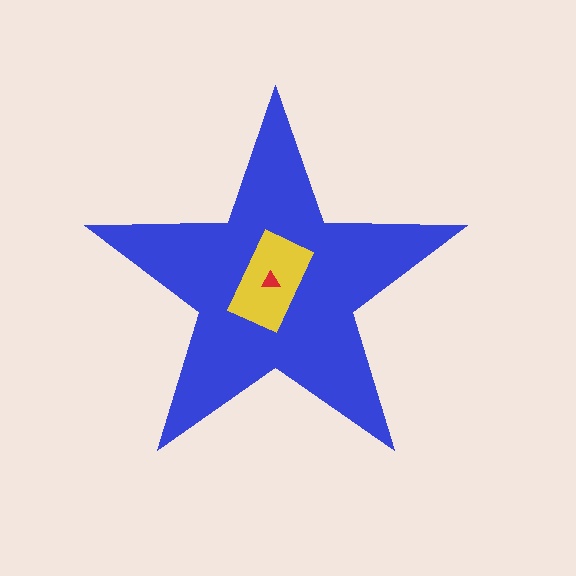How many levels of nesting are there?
3.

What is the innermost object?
The red triangle.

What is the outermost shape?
The blue star.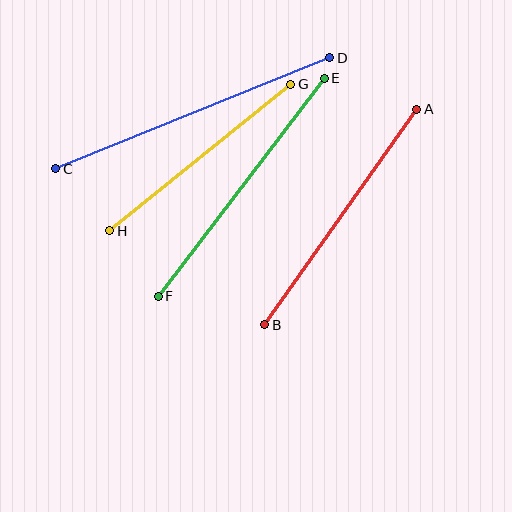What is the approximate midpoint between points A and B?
The midpoint is at approximately (341, 217) pixels.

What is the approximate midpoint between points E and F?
The midpoint is at approximately (241, 187) pixels.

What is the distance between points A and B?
The distance is approximately 264 pixels.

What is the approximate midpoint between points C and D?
The midpoint is at approximately (193, 113) pixels.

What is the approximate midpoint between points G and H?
The midpoint is at approximately (200, 158) pixels.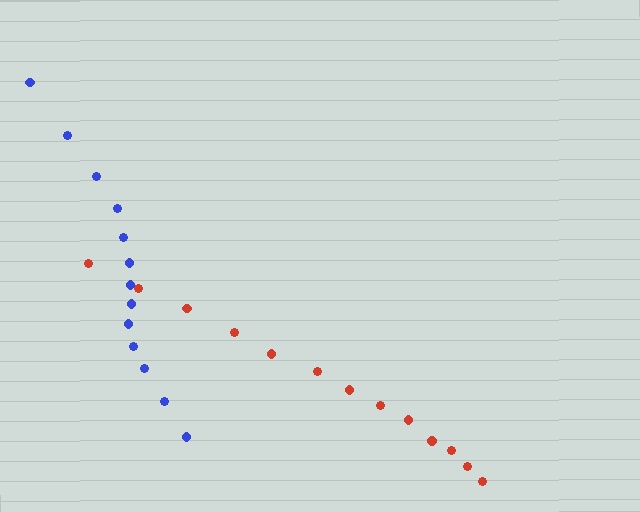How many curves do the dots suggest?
There are 2 distinct paths.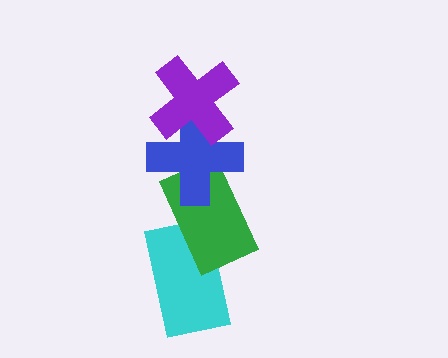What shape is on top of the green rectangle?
The blue cross is on top of the green rectangle.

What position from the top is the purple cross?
The purple cross is 1st from the top.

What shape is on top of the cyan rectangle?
The green rectangle is on top of the cyan rectangle.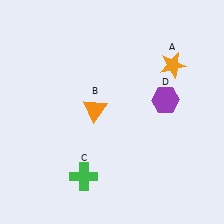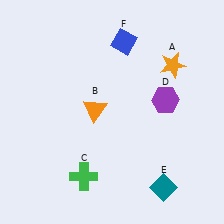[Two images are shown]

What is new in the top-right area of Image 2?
A blue diamond (F) was added in the top-right area of Image 2.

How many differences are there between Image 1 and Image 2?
There are 2 differences between the two images.